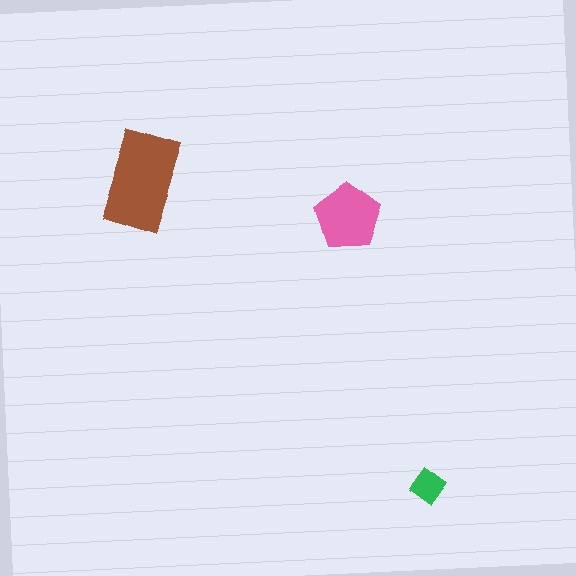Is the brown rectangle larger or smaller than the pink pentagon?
Larger.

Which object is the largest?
The brown rectangle.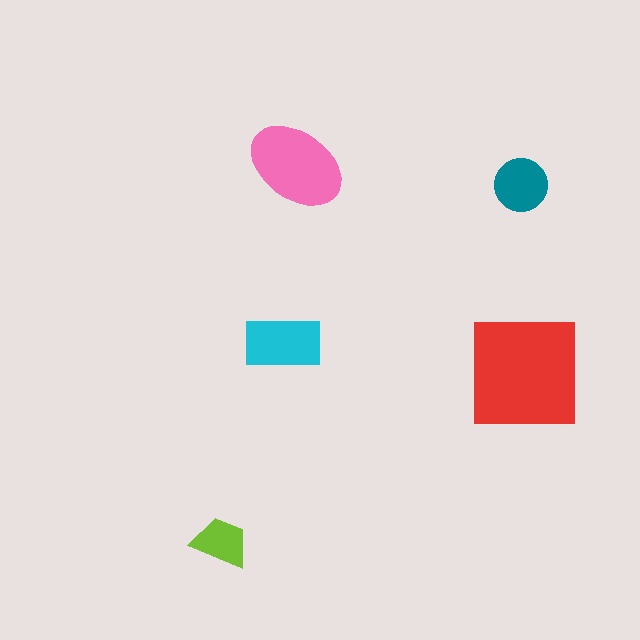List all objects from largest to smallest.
The red square, the pink ellipse, the cyan rectangle, the teal circle, the lime trapezoid.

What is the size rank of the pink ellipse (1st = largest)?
2nd.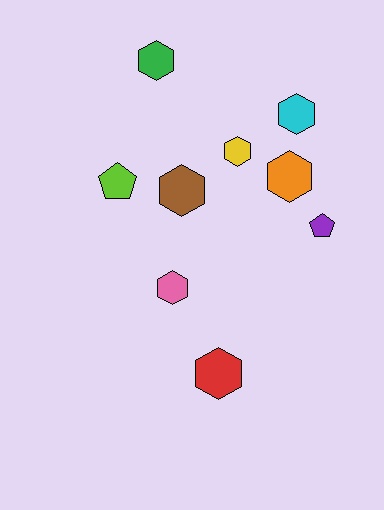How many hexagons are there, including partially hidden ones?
There are 7 hexagons.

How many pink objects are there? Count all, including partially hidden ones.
There is 1 pink object.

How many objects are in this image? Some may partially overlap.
There are 9 objects.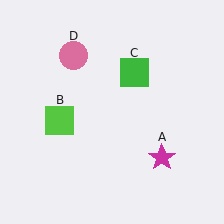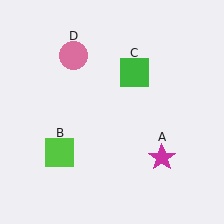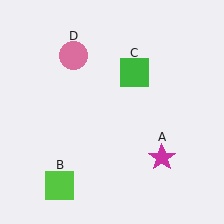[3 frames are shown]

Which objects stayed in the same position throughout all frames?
Magenta star (object A) and green square (object C) and pink circle (object D) remained stationary.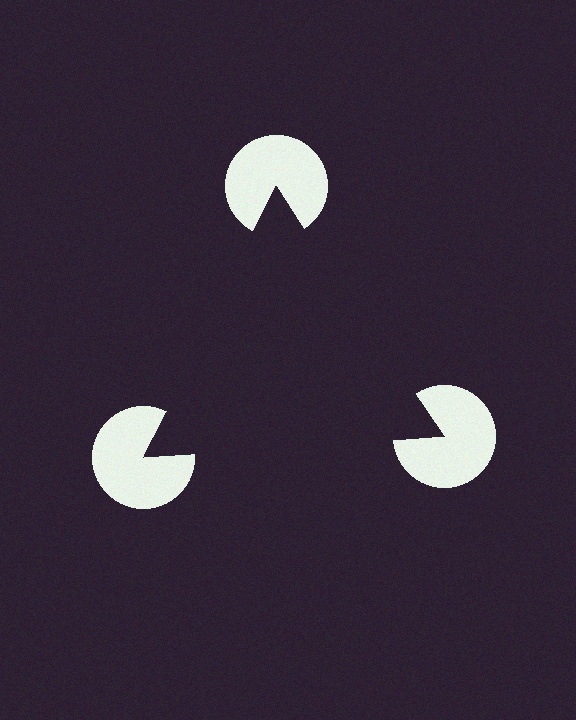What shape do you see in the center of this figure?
An illusory triangle — its edges are inferred from the aligned wedge cuts in the pac-man discs, not physically drawn.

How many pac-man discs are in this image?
There are 3 — one at each vertex of the illusory triangle.